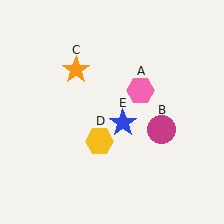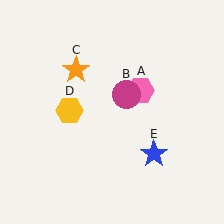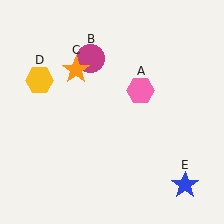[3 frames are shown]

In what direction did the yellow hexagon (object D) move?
The yellow hexagon (object D) moved up and to the left.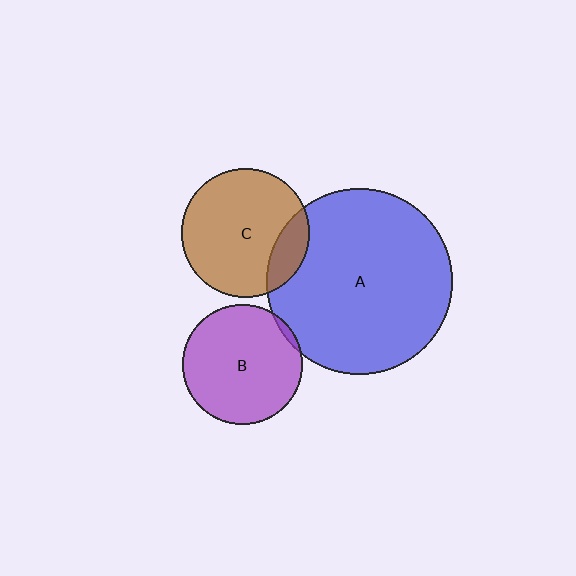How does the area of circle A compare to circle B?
Approximately 2.4 times.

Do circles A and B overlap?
Yes.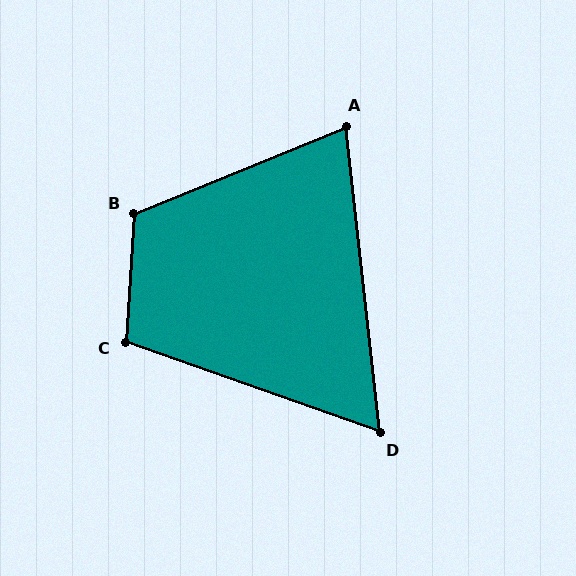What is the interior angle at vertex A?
Approximately 74 degrees (acute).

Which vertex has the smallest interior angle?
D, at approximately 64 degrees.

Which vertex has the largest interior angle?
B, at approximately 116 degrees.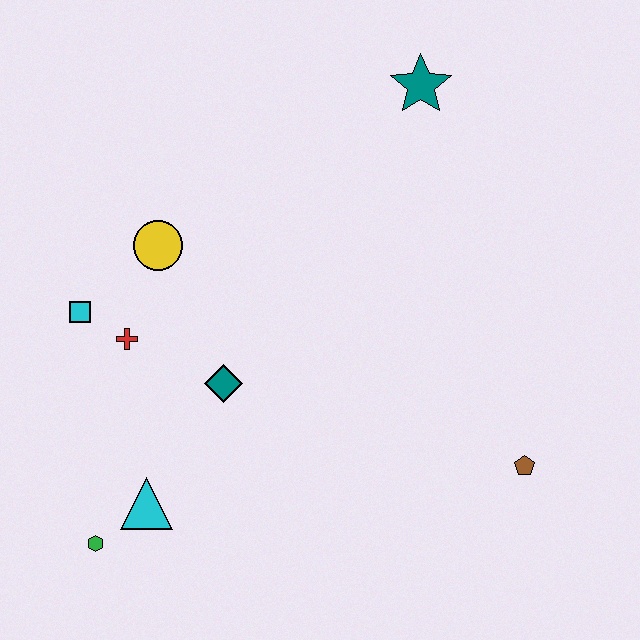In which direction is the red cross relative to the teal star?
The red cross is to the left of the teal star.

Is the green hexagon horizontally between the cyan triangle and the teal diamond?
No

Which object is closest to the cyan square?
The red cross is closest to the cyan square.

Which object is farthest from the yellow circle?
The brown pentagon is farthest from the yellow circle.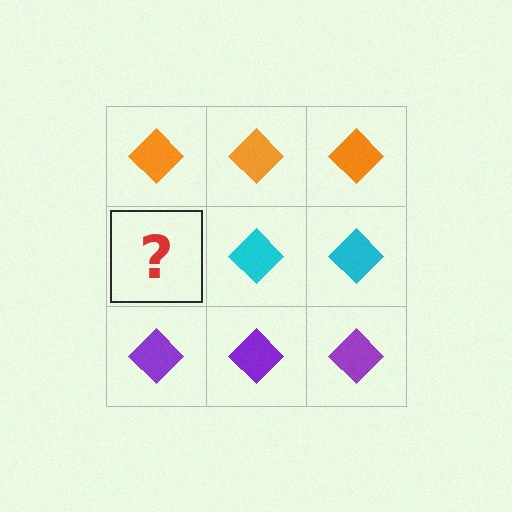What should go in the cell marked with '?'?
The missing cell should contain a cyan diamond.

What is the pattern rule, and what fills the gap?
The rule is that each row has a consistent color. The gap should be filled with a cyan diamond.